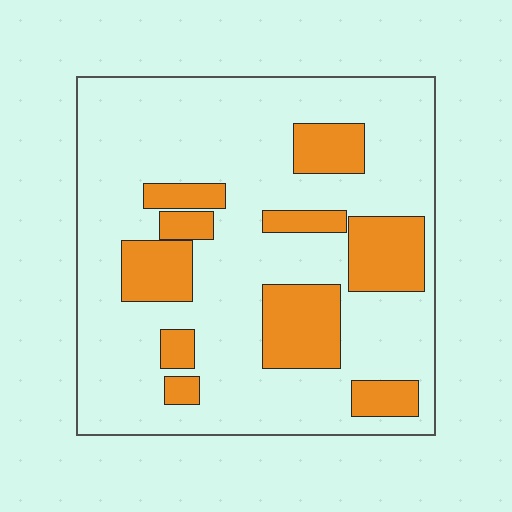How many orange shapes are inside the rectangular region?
10.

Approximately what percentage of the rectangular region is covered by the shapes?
Approximately 25%.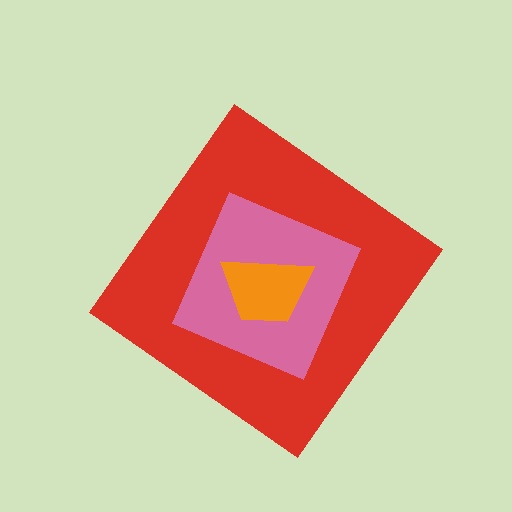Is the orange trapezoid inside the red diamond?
Yes.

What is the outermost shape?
The red diamond.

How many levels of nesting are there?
3.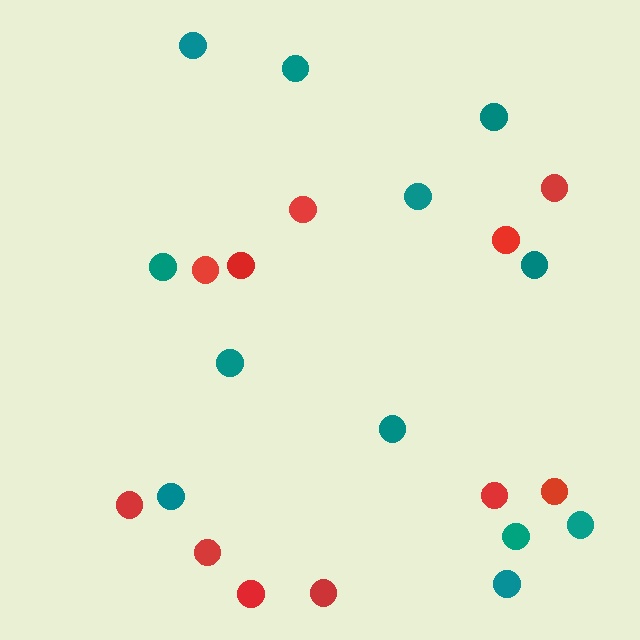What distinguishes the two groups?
There are 2 groups: one group of teal circles (12) and one group of red circles (11).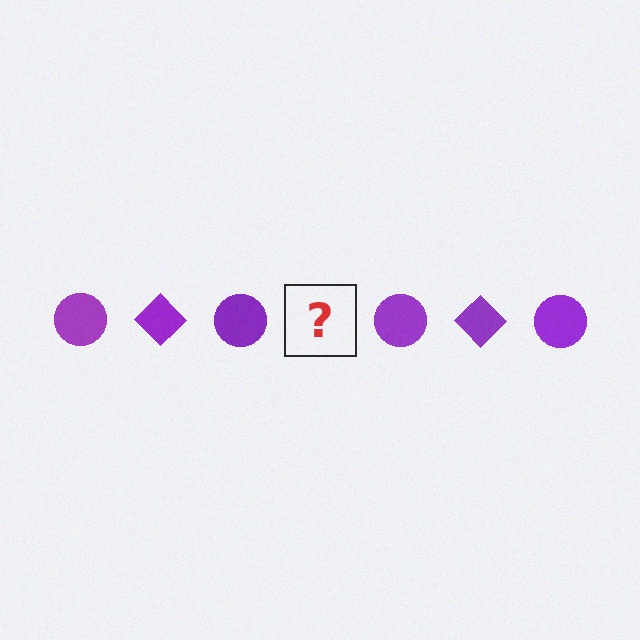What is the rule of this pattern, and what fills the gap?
The rule is that the pattern cycles through circle, diamond shapes in purple. The gap should be filled with a purple diamond.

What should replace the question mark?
The question mark should be replaced with a purple diamond.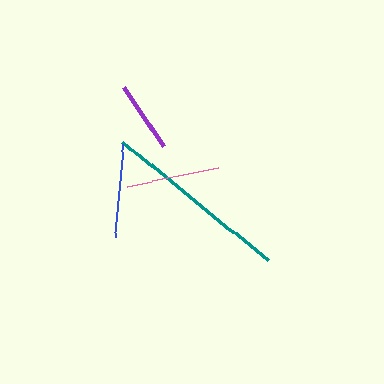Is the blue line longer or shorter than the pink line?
The blue line is longer than the pink line.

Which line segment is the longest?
The teal line is the longest at approximately 188 pixels.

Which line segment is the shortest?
The purple line is the shortest at approximately 72 pixels.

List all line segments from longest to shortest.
From longest to shortest: teal, blue, pink, purple.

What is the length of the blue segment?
The blue segment is approximately 93 pixels long.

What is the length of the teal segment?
The teal segment is approximately 188 pixels long.